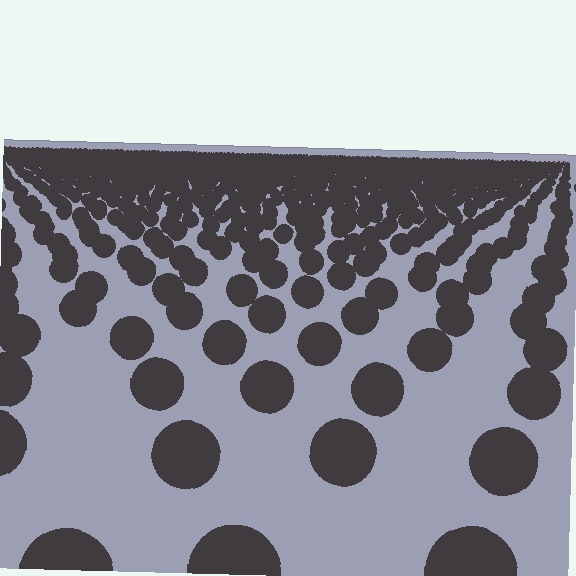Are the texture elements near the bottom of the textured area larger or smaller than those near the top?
Larger. Near the bottom, elements are closer to the viewer and appear at a bigger on-screen size.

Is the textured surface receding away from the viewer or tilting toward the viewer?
The surface is receding away from the viewer. Texture elements get smaller and denser toward the top.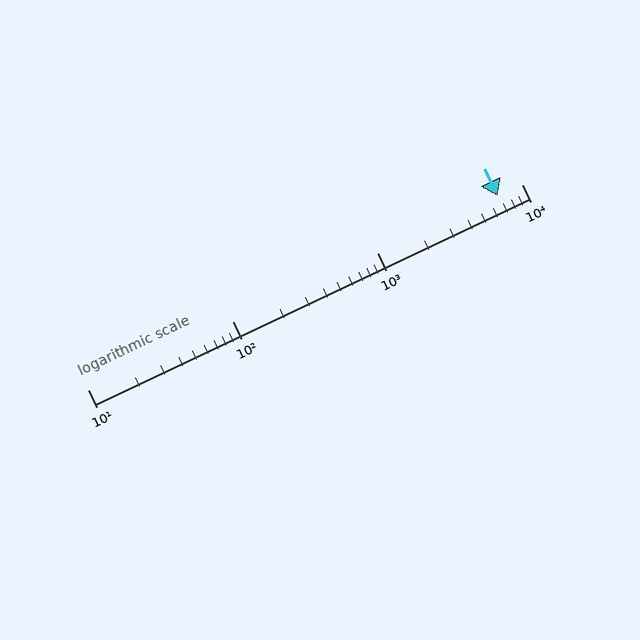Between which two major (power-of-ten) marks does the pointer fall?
The pointer is between 1000 and 10000.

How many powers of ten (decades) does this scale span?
The scale spans 3 decades, from 10 to 10000.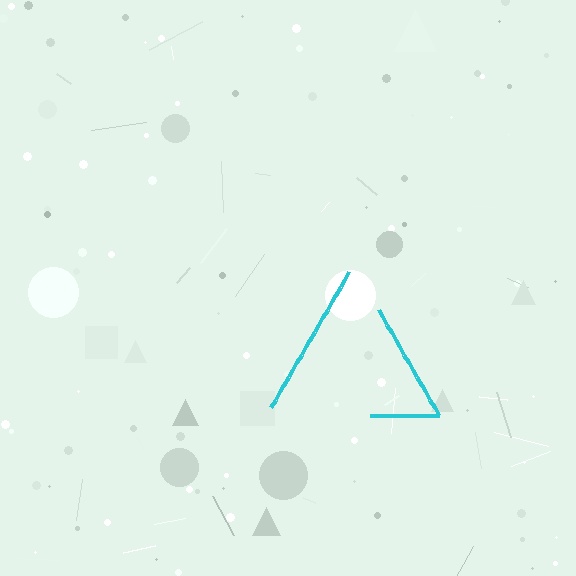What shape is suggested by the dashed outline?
The dashed outline suggests a triangle.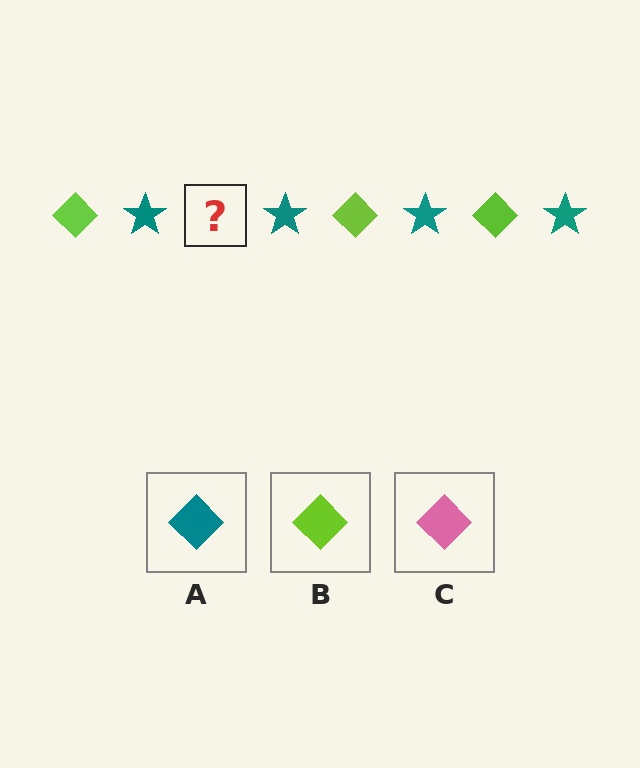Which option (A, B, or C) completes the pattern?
B.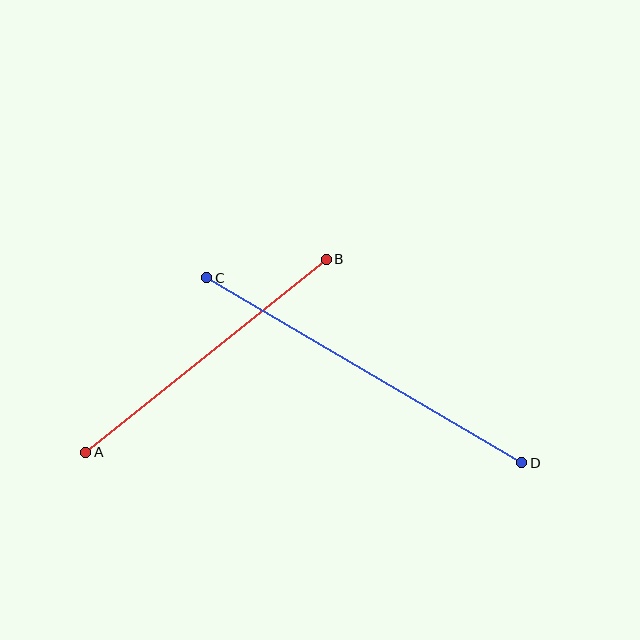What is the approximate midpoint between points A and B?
The midpoint is at approximately (206, 356) pixels.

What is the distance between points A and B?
The distance is approximately 309 pixels.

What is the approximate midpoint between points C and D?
The midpoint is at approximately (364, 370) pixels.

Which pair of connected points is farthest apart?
Points C and D are farthest apart.